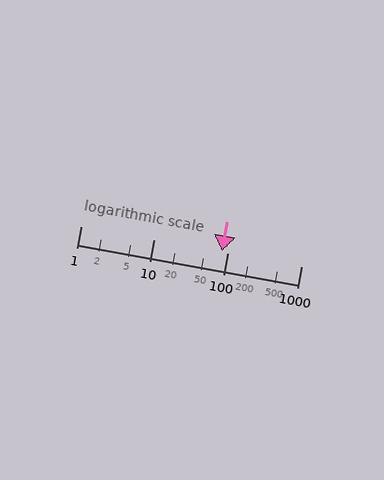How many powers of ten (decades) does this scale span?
The scale spans 3 decades, from 1 to 1000.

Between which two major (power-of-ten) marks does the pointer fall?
The pointer is between 10 and 100.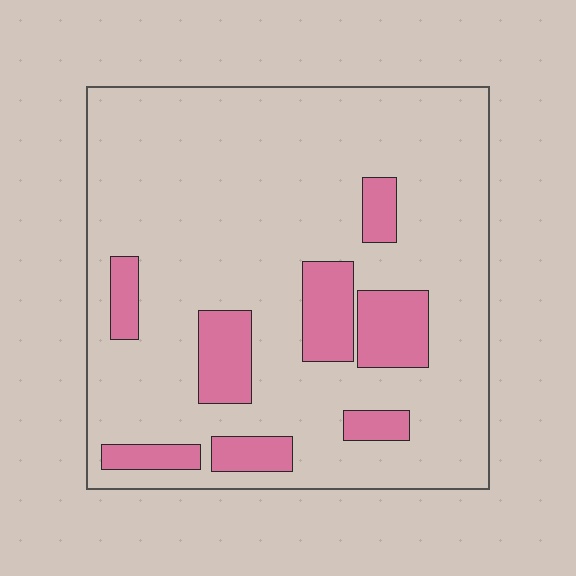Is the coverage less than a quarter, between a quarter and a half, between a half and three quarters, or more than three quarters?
Less than a quarter.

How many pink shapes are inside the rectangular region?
8.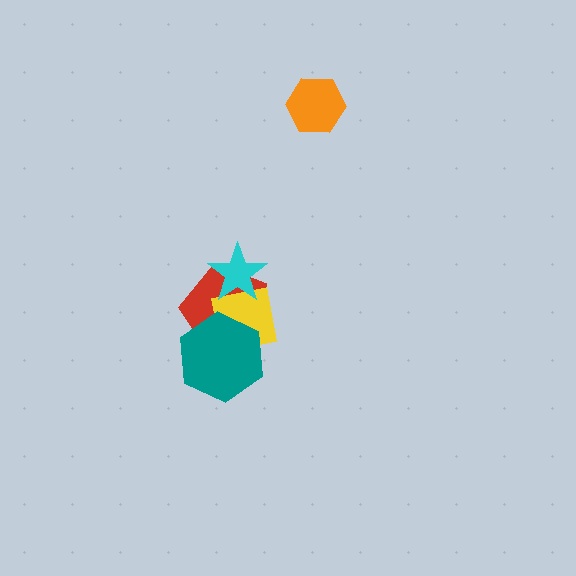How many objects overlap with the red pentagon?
3 objects overlap with the red pentagon.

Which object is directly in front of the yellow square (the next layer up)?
The teal hexagon is directly in front of the yellow square.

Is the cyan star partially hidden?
No, no other shape covers it.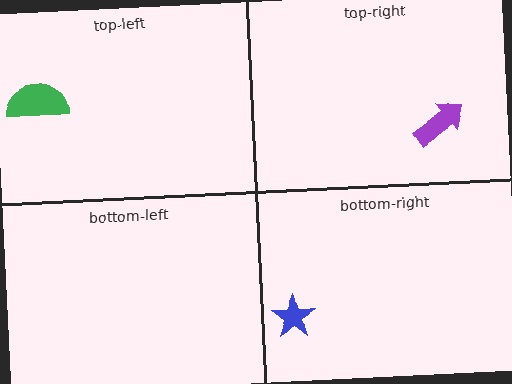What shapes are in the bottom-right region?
The blue star.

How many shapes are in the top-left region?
1.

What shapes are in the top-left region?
The green semicircle.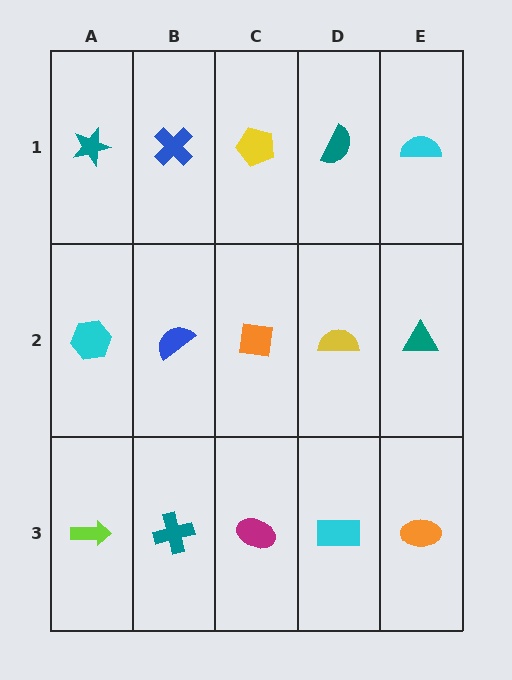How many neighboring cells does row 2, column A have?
3.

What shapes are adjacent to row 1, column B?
A blue semicircle (row 2, column B), a teal star (row 1, column A), a yellow pentagon (row 1, column C).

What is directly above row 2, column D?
A teal semicircle.